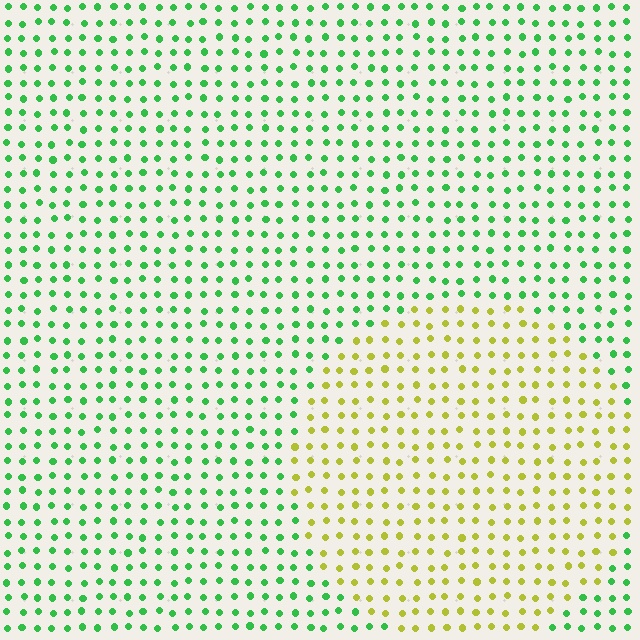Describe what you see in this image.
The image is filled with small green elements in a uniform arrangement. A circle-shaped region is visible where the elements are tinted to a slightly different hue, forming a subtle color boundary.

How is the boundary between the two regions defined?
The boundary is defined purely by a slight shift in hue (about 64 degrees). Spacing, size, and orientation are identical on both sides.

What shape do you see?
I see a circle.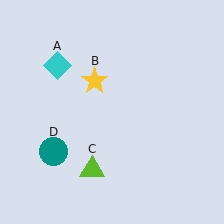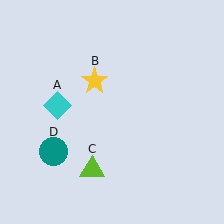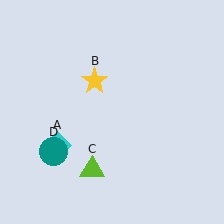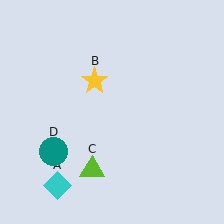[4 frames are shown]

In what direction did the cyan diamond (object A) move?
The cyan diamond (object A) moved down.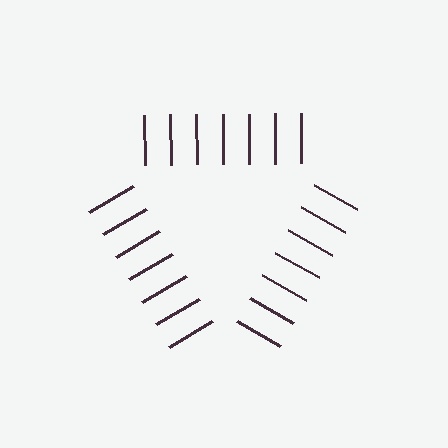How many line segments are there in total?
21 — 7 along each of the 3 edges.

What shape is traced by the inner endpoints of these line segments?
An illusory triangle — the line segments terminate on its edges but no continuous stroke is drawn.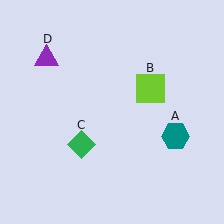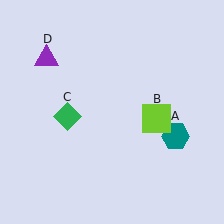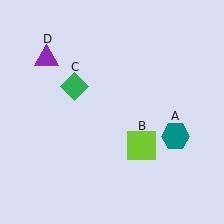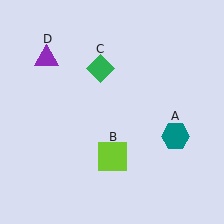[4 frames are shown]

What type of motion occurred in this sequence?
The lime square (object B), green diamond (object C) rotated clockwise around the center of the scene.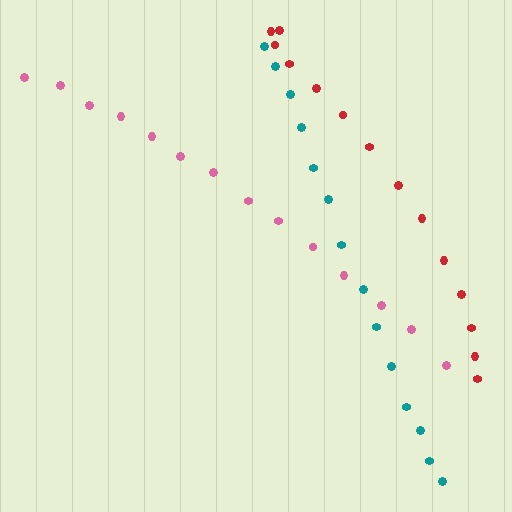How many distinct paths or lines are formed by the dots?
There are 3 distinct paths.